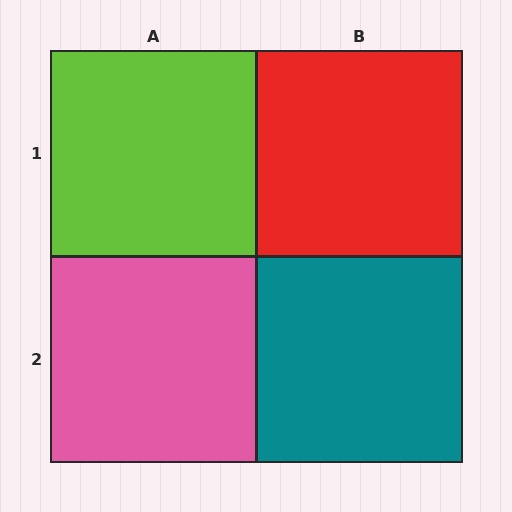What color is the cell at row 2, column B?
Teal.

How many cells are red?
1 cell is red.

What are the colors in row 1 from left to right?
Lime, red.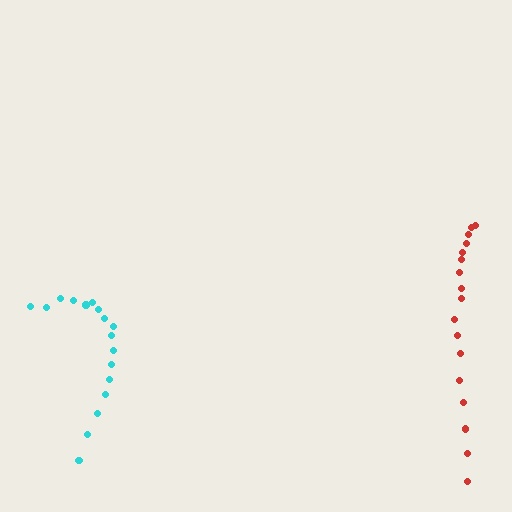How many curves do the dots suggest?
There are 2 distinct paths.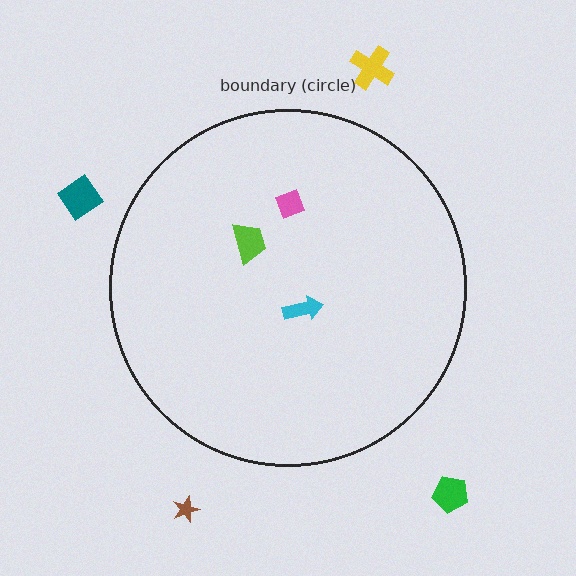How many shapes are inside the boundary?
3 inside, 4 outside.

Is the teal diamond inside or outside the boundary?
Outside.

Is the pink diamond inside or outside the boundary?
Inside.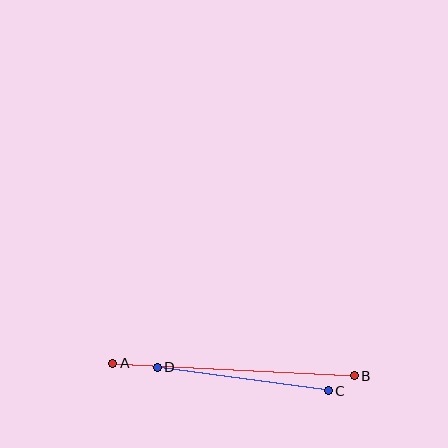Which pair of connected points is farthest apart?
Points A and B are farthest apart.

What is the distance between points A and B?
The distance is approximately 241 pixels.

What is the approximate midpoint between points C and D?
The midpoint is at approximately (243, 379) pixels.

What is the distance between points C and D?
The distance is approximately 173 pixels.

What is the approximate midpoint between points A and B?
The midpoint is at approximately (234, 369) pixels.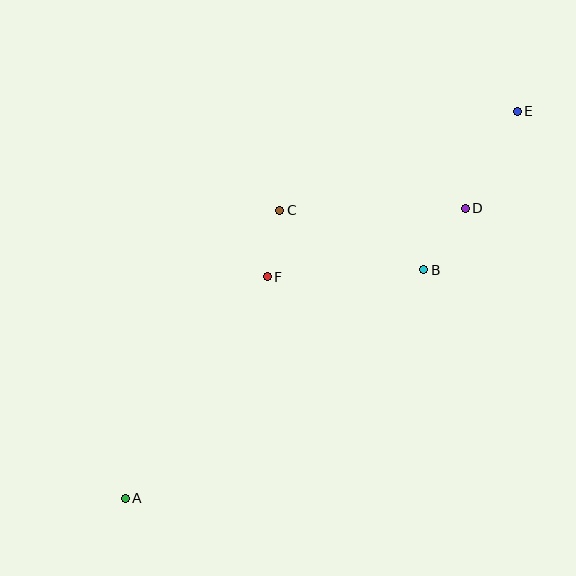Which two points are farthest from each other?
Points A and E are farthest from each other.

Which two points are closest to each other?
Points C and F are closest to each other.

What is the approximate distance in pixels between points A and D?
The distance between A and D is approximately 447 pixels.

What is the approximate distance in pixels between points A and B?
The distance between A and B is approximately 376 pixels.